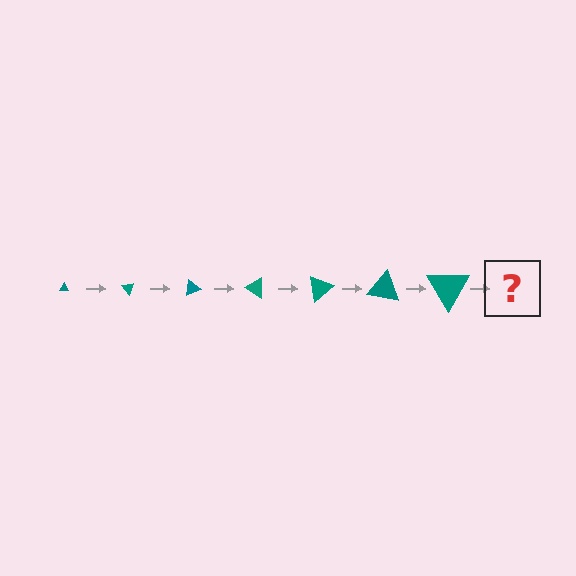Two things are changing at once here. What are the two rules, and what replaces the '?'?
The two rules are that the triangle grows larger each step and it rotates 50 degrees each step. The '?' should be a triangle, larger than the previous one and rotated 350 degrees from the start.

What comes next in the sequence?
The next element should be a triangle, larger than the previous one and rotated 350 degrees from the start.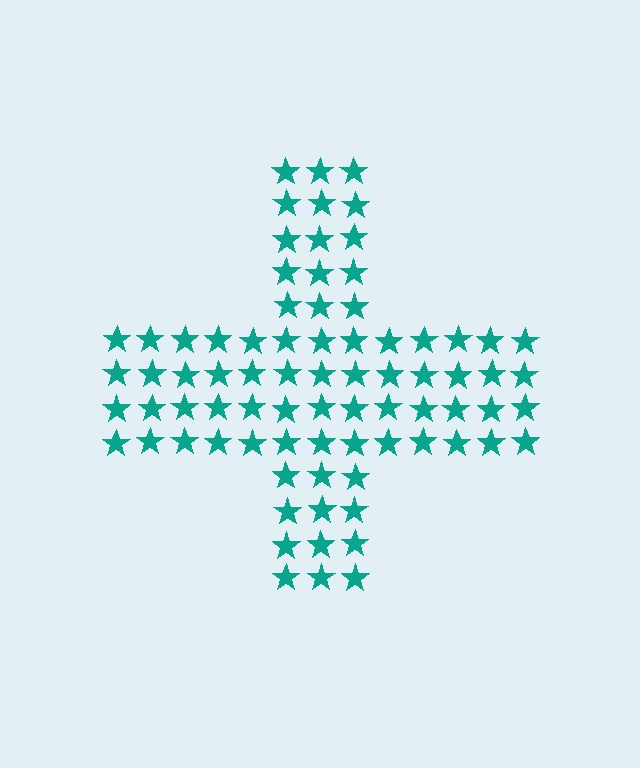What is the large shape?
The large shape is a cross.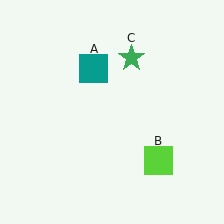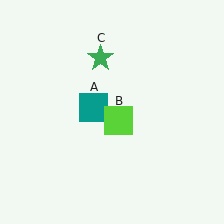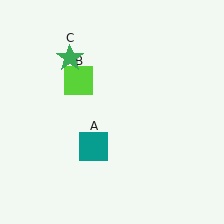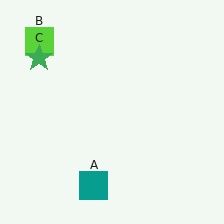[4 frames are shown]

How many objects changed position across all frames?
3 objects changed position: teal square (object A), lime square (object B), green star (object C).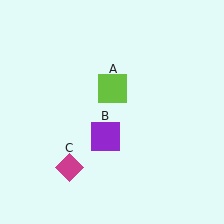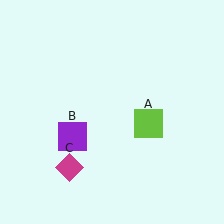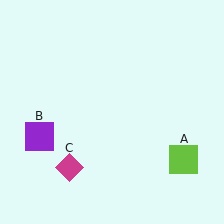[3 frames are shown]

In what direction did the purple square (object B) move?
The purple square (object B) moved left.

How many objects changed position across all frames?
2 objects changed position: lime square (object A), purple square (object B).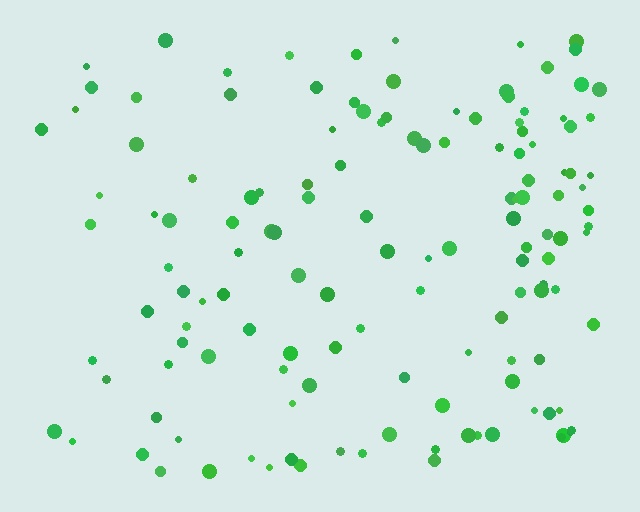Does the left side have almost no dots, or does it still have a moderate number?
Still a moderate number, just noticeably fewer than the right.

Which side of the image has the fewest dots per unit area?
The left.